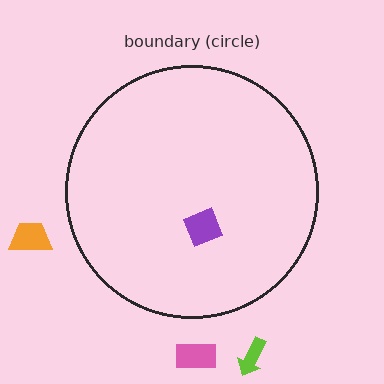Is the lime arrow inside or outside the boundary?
Outside.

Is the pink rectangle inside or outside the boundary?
Outside.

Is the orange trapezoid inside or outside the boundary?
Outside.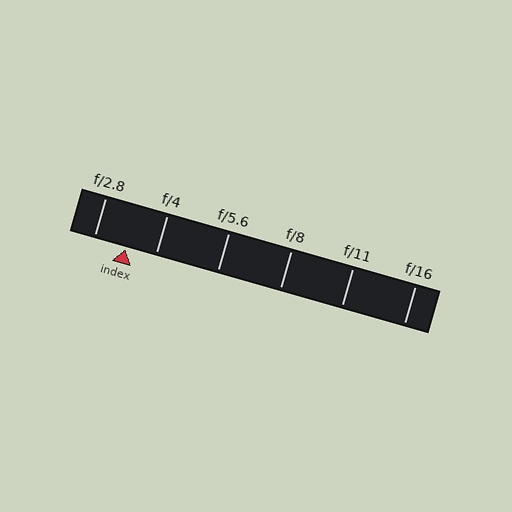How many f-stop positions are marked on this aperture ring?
There are 6 f-stop positions marked.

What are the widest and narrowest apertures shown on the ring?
The widest aperture shown is f/2.8 and the narrowest is f/16.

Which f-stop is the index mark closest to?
The index mark is closest to f/4.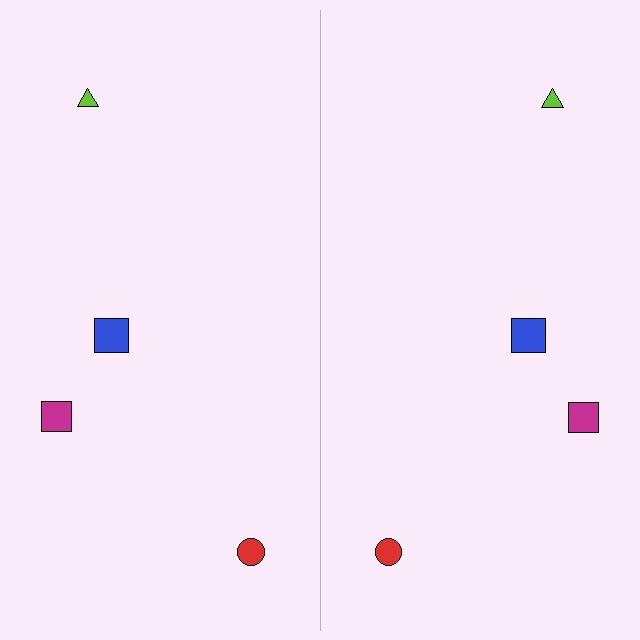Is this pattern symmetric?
Yes, this pattern has bilateral (reflection) symmetry.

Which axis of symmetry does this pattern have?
The pattern has a vertical axis of symmetry running through the center of the image.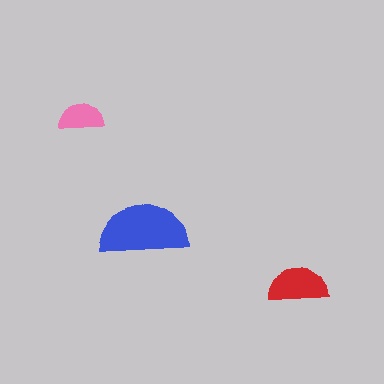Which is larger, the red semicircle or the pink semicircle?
The red one.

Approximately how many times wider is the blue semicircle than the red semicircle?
About 1.5 times wider.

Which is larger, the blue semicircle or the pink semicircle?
The blue one.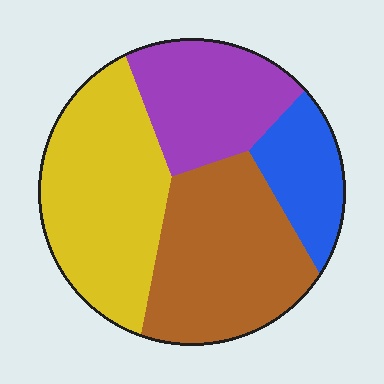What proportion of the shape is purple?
Purple takes up about one fifth (1/5) of the shape.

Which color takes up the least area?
Blue, at roughly 15%.